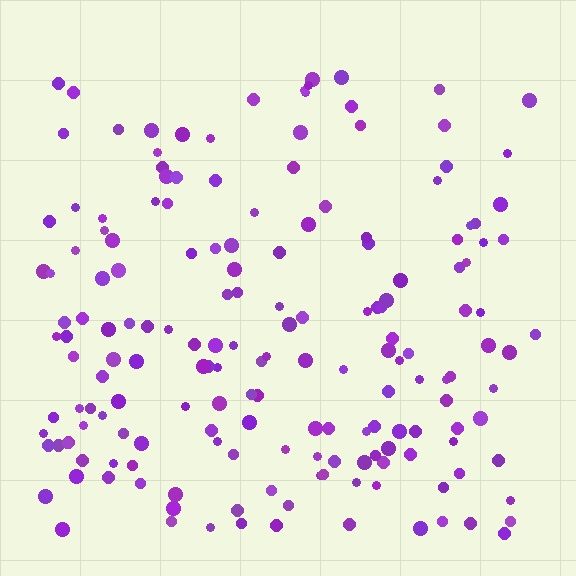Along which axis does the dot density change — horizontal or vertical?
Vertical.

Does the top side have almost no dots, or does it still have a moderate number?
Still a moderate number, just noticeably fewer than the bottom.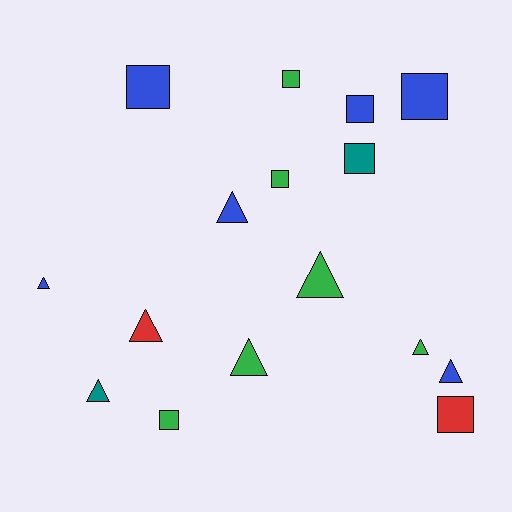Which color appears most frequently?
Green, with 6 objects.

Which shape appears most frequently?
Triangle, with 8 objects.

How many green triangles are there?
There are 3 green triangles.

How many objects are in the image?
There are 16 objects.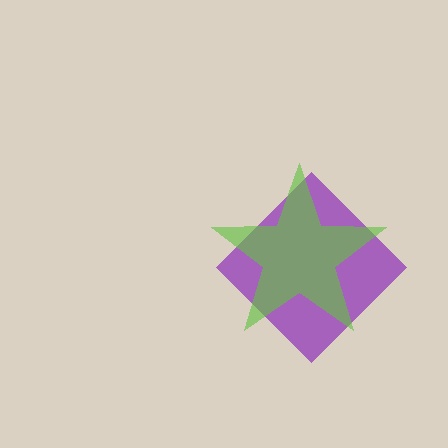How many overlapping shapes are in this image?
There are 2 overlapping shapes in the image.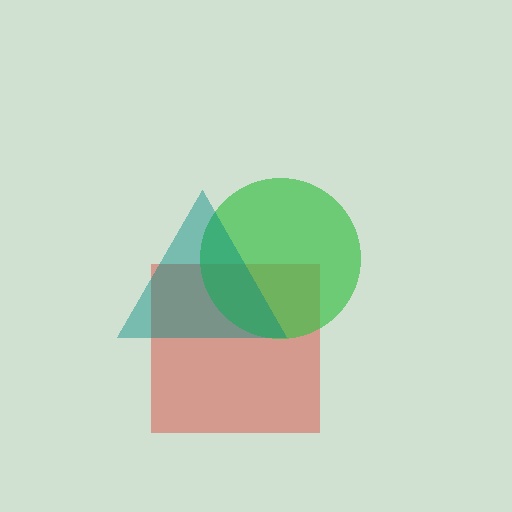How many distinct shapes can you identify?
There are 3 distinct shapes: a red square, a green circle, a teal triangle.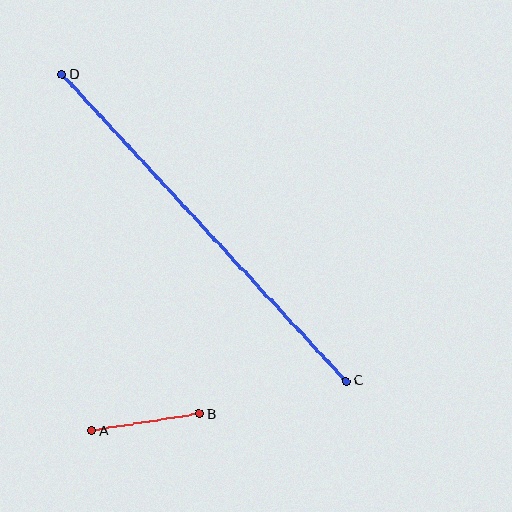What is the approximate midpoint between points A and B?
The midpoint is at approximately (146, 422) pixels.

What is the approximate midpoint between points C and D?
The midpoint is at approximately (204, 228) pixels.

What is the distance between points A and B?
The distance is approximately 109 pixels.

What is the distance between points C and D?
The distance is approximately 418 pixels.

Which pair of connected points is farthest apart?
Points C and D are farthest apart.